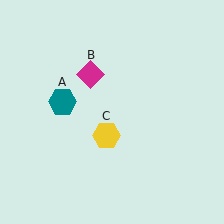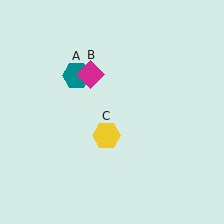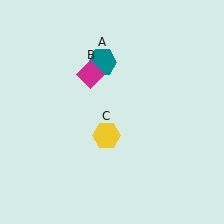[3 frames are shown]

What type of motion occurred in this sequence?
The teal hexagon (object A) rotated clockwise around the center of the scene.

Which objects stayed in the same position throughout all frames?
Magenta diamond (object B) and yellow hexagon (object C) remained stationary.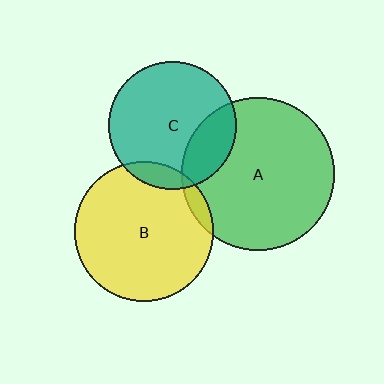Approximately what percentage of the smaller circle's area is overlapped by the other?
Approximately 5%.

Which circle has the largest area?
Circle A (green).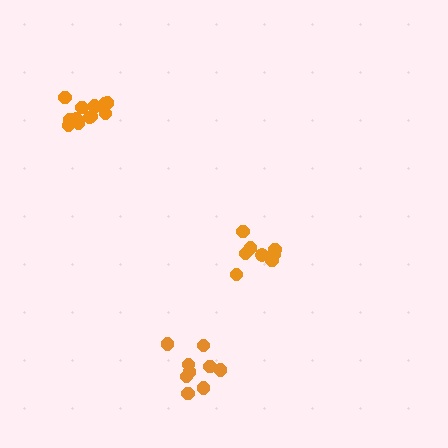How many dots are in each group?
Group 1: 8 dots, Group 2: 13 dots, Group 3: 9 dots (30 total).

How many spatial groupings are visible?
There are 3 spatial groupings.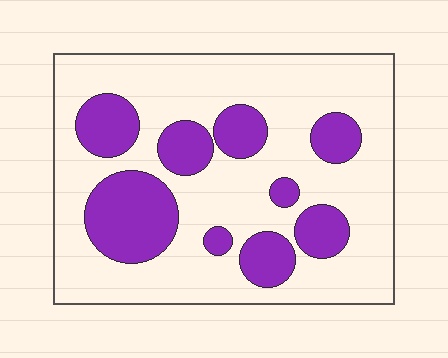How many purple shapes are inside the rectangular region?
9.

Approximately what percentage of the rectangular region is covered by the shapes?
Approximately 30%.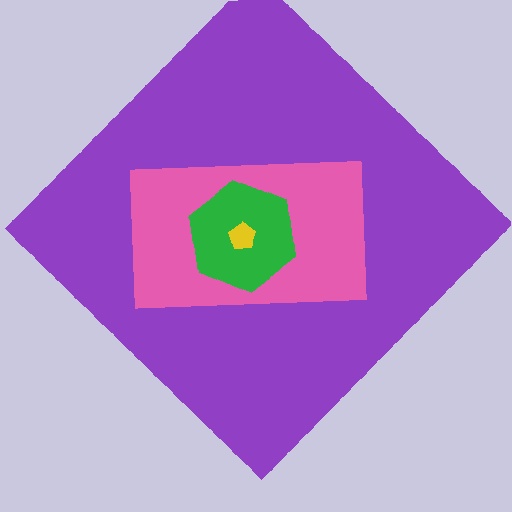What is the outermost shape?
The purple diamond.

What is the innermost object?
The yellow pentagon.